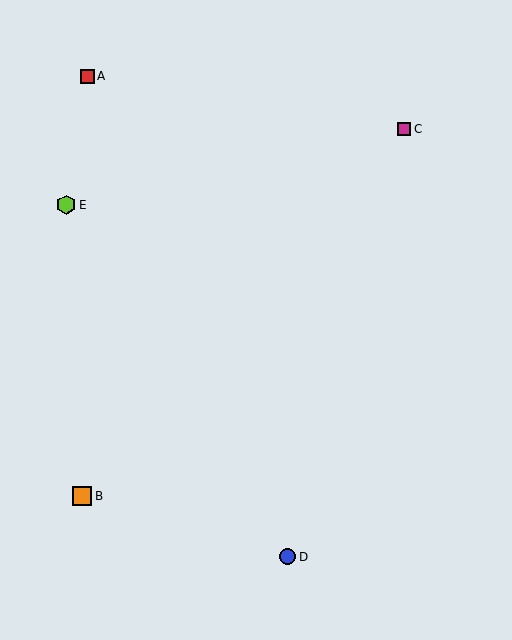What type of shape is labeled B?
Shape B is an orange square.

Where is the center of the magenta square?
The center of the magenta square is at (404, 129).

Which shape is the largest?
The lime hexagon (labeled E) is the largest.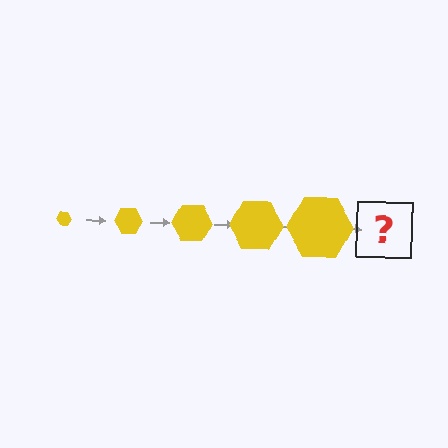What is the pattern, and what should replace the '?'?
The pattern is that the hexagon gets progressively larger each step. The '?' should be a yellow hexagon, larger than the previous one.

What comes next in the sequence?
The next element should be a yellow hexagon, larger than the previous one.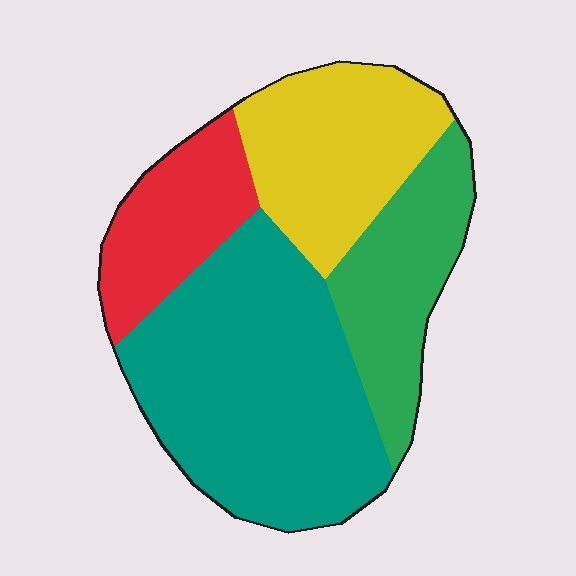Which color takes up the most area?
Teal, at roughly 45%.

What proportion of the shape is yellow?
Yellow takes up less than a quarter of the shape.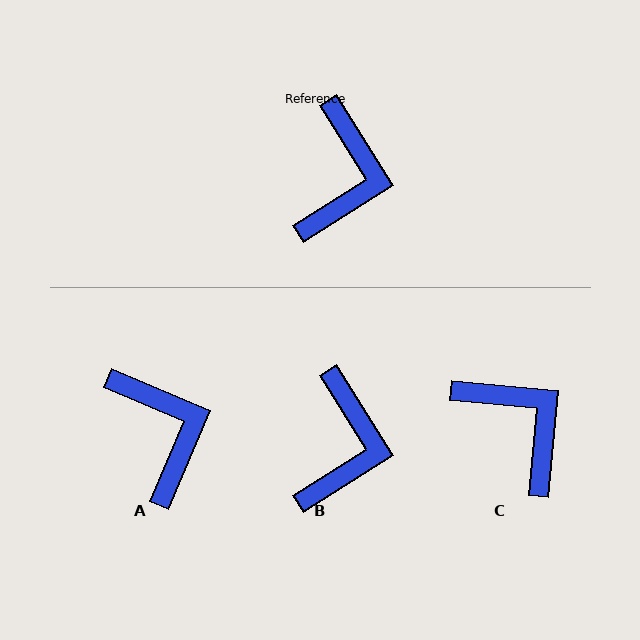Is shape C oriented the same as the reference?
No, it is off by about 52 degrees.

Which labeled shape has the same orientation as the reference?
B.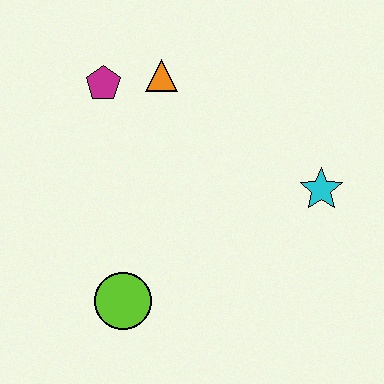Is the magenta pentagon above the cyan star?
Yes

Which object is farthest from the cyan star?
The magenta pentagon is farthest from the cyan star.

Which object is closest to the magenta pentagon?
The orange triangle is closest to the magenta pentagon.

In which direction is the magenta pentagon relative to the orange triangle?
The magenta pentagon is to the left of the orange triangle.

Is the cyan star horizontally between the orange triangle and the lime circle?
No